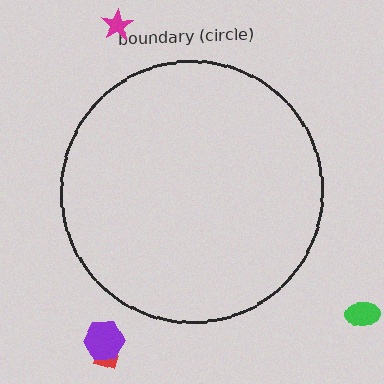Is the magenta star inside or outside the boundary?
Outside.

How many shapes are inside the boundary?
0 inside, 4 outside.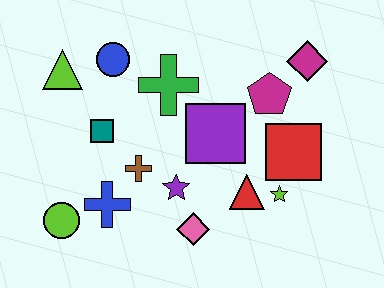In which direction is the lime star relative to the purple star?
The lime star is to the right of the purple star.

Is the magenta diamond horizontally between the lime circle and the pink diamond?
No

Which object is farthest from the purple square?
The lime circle is farthest from the purple square.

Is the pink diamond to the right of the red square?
No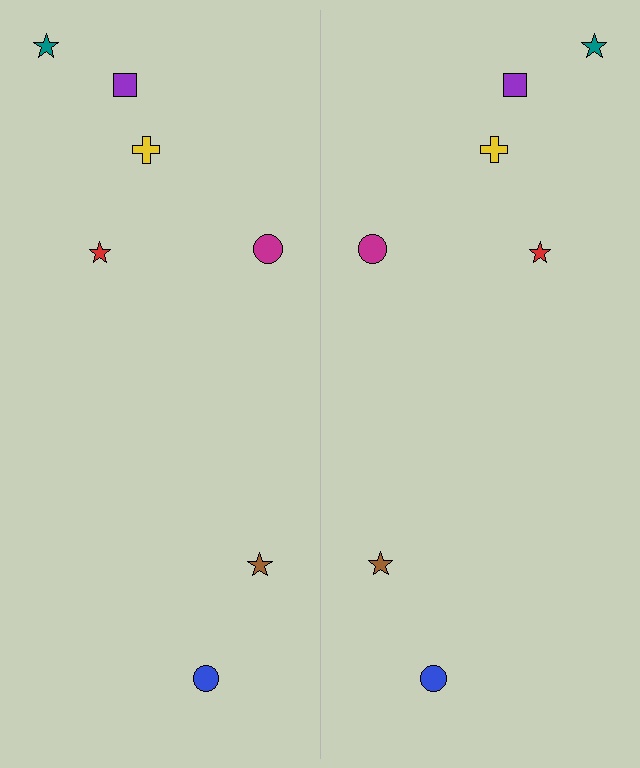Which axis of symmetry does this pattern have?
The pattern has a vertical axis of symmetry running through the center of the image.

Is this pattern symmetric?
Yes, this pattern has bilateral (reflection) symmetry.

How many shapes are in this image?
There are 14 shapes in this image.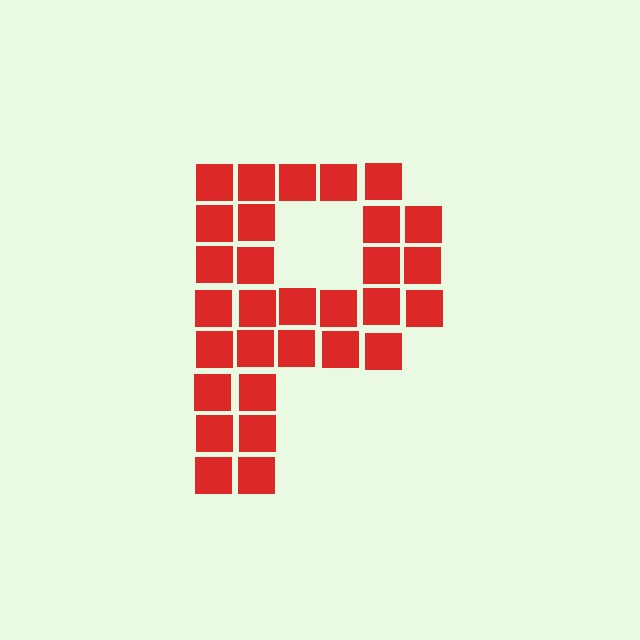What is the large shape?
The large shape is the letter P.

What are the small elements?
The small elements are squares.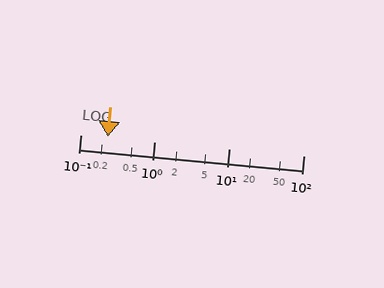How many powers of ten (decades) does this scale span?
The scale spans 3 decades, from 0.1 to 100.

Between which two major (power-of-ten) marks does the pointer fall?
The pointer is between 0.1 and 1.